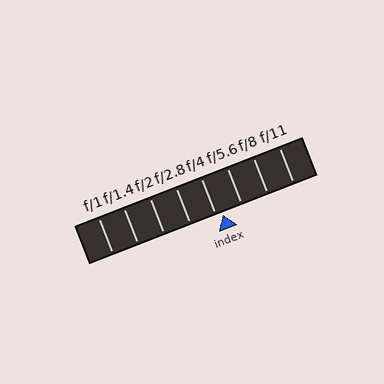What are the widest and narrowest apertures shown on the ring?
The widest aperture shown is f/1 and the narrowest is f/11.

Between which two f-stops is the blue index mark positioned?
The index mark is between f/4 and f/5.6.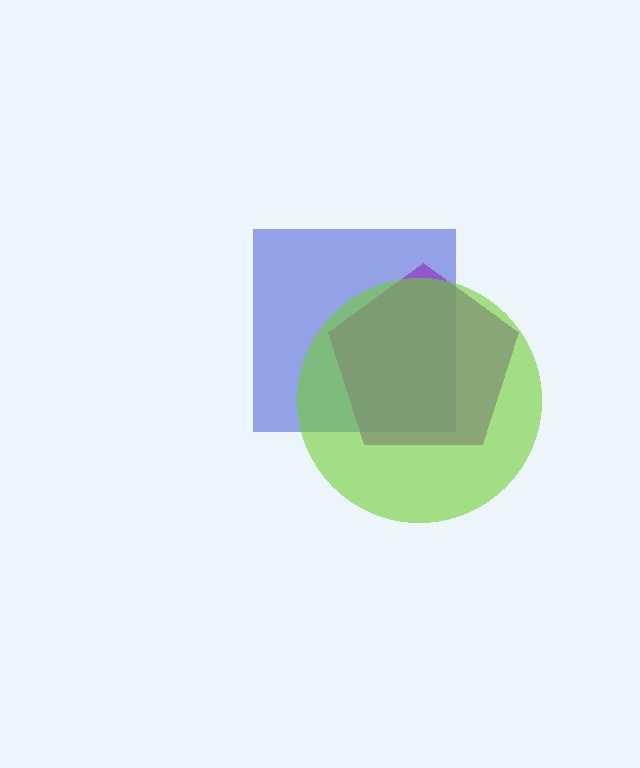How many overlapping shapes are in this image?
There are 3 overlapping shapes in the image.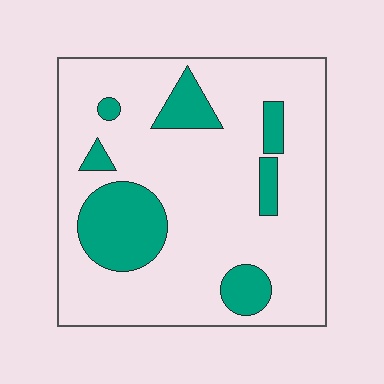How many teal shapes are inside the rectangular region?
7.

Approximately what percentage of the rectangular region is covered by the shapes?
Approximately 20%.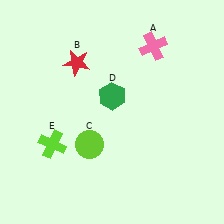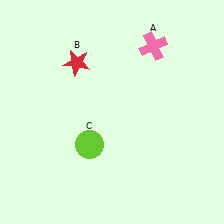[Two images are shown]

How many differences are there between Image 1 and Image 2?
There are 2 differences between the two images.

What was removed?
The lime cross (E), the green hexagon (D) were removed in Image 2.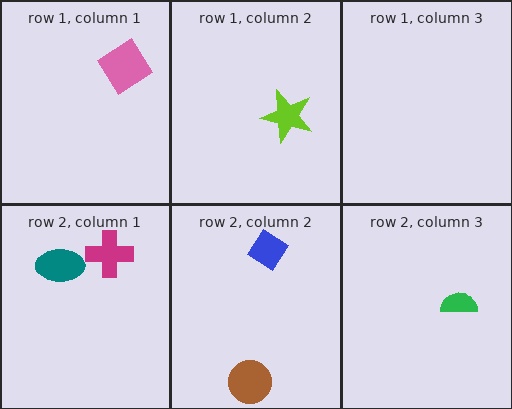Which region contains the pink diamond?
The row 1, column 1 region.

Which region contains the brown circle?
The row 2, column 2 region.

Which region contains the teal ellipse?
The row 2, column 1 region.